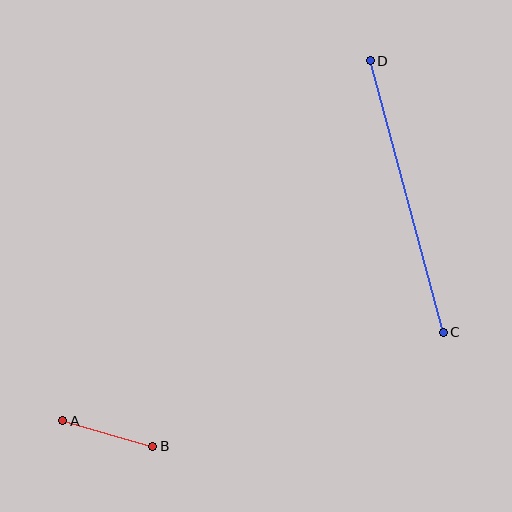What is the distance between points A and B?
The distance is approximately 94 pixels.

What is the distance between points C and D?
The distance is approximately 281 pixels.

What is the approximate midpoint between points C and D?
The midpoint is at approximately (407, 197) pixels.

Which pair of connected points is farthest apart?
Points C and D are farthest apart.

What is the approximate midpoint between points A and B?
The midpoint is at approximately (108, 434) pixels.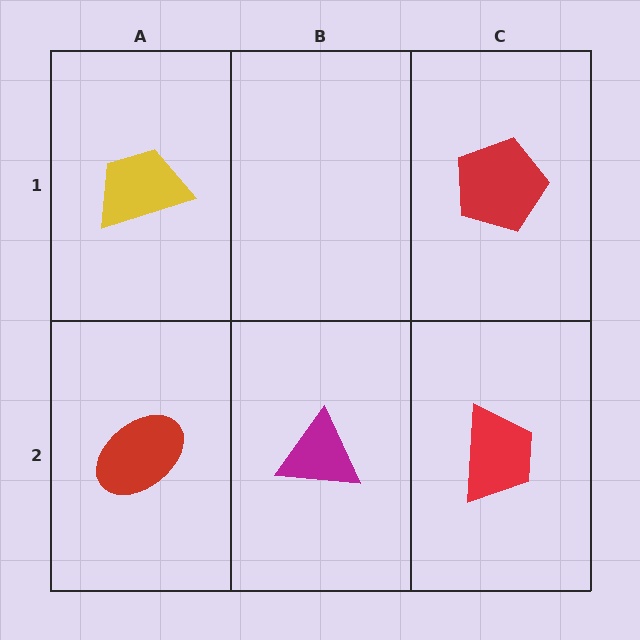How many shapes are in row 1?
2 shapes.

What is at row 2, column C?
A red trapezoid.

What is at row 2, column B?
A magenta triangle.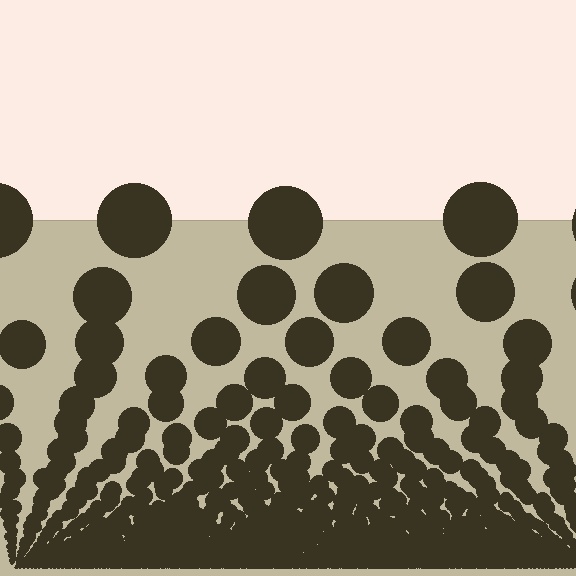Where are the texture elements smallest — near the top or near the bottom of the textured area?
Near the bottom.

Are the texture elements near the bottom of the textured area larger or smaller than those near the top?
Smaller. The gradient is inverted — elements near the bottom are smaller and denser.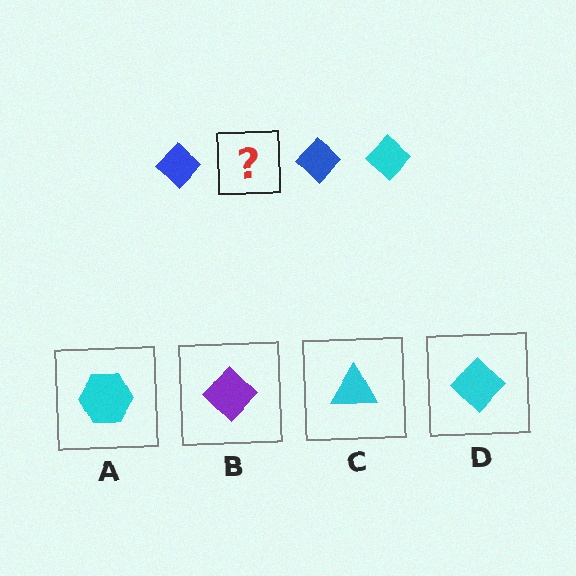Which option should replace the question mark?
Option D.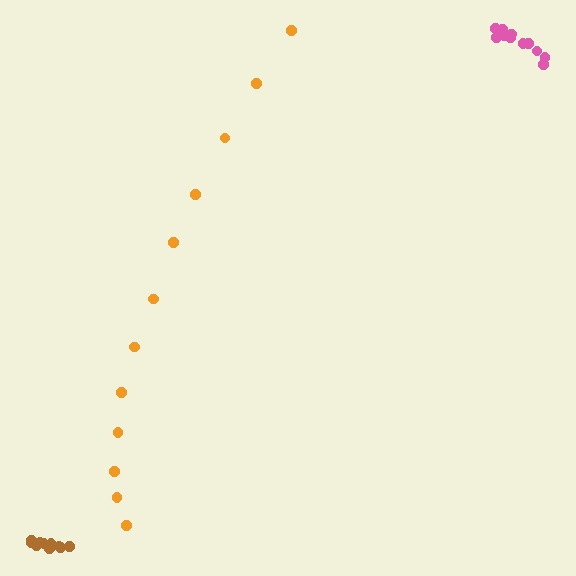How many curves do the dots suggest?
There are 3 distinct paths.